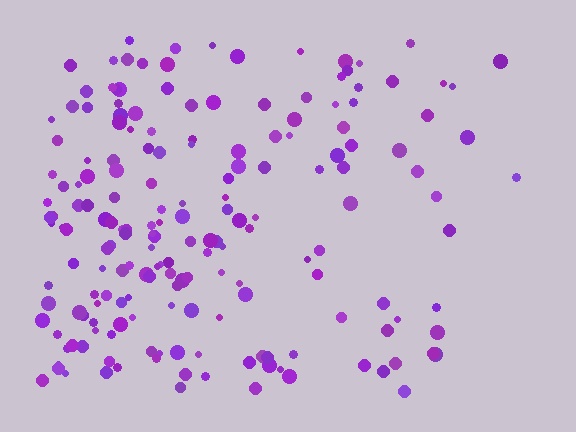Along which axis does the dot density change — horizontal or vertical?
Horizontal.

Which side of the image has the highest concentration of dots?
The left.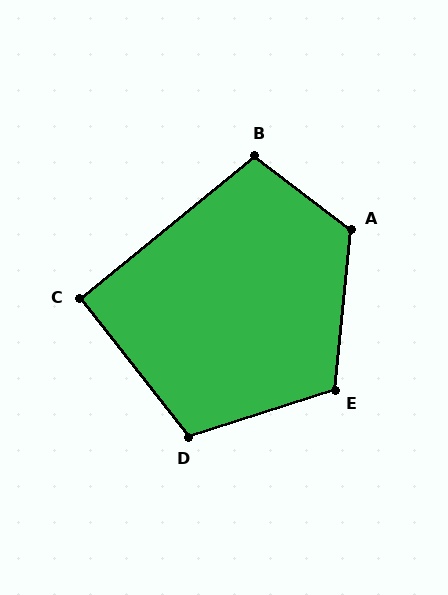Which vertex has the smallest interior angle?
C, at approximately 91 degrees.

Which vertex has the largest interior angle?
A, at approximately 121 degrees.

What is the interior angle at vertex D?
Approximately 110 degrees (obtuse).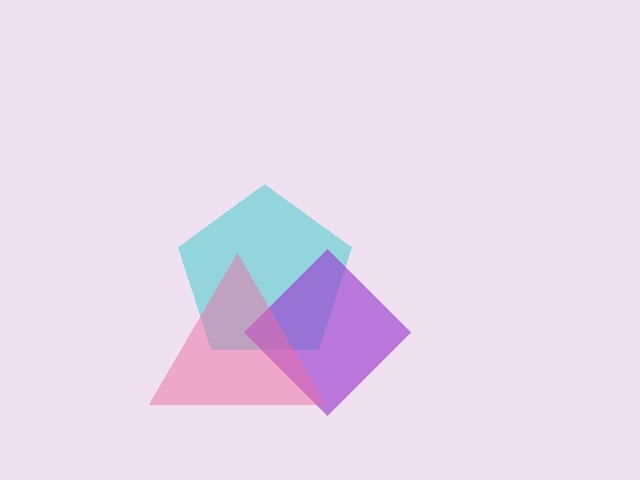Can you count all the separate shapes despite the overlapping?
Yes, there are 3 separate shapes.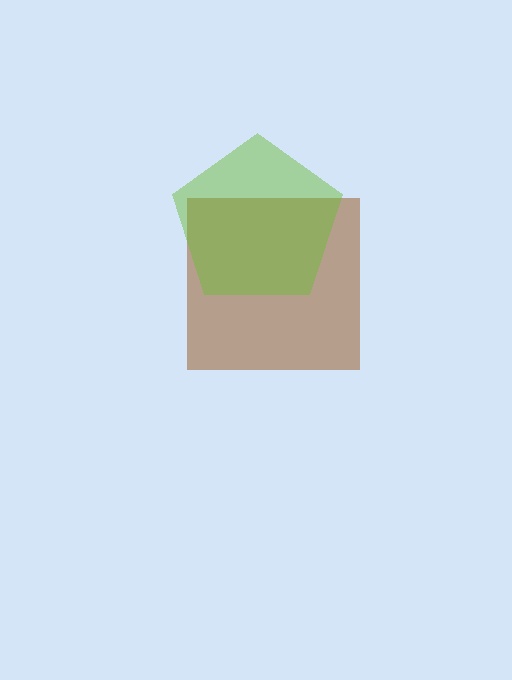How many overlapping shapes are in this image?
There are 2 overlapping shapes in the image.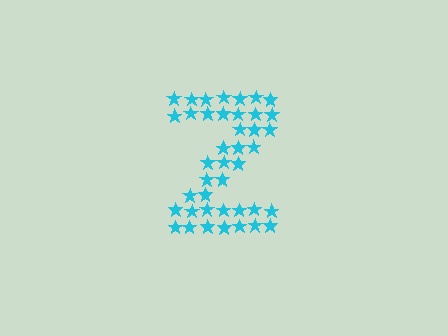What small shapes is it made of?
It is made of small stars.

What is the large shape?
The large shape is the letter Z.